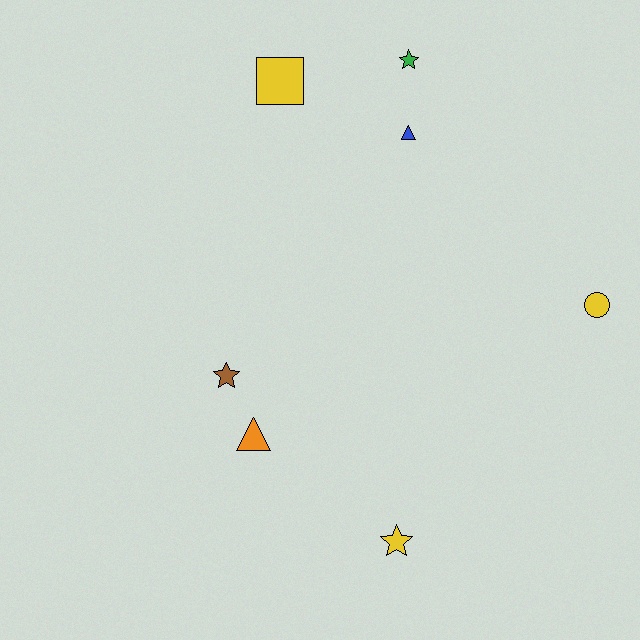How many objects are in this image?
There are 7 objects.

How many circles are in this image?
There is 1 circle.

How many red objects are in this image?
There are no red objects.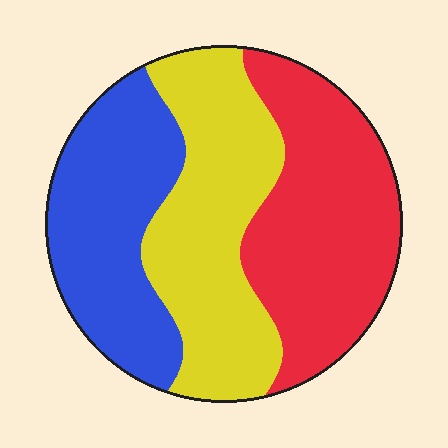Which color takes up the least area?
Blue, at roughly 30%.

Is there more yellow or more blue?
Yellow.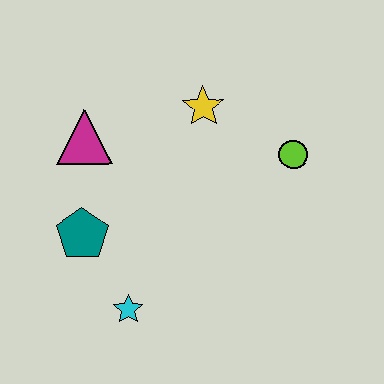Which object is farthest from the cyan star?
The lime circle is farthest from the cyan star.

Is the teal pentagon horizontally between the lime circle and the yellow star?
No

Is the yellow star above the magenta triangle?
Yes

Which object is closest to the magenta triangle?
The teal pentagon is closest to the magenta triangle.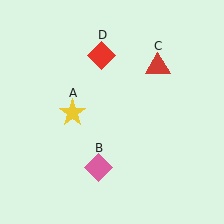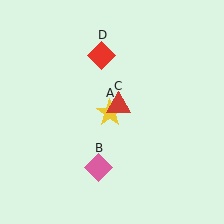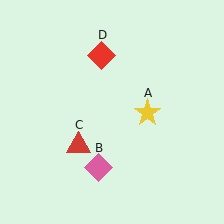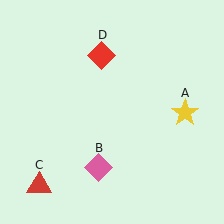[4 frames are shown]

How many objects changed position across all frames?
2 objects changed position: yellow star (object A), red triangle (object C).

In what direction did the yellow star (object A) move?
The yellow star (object A) moved right.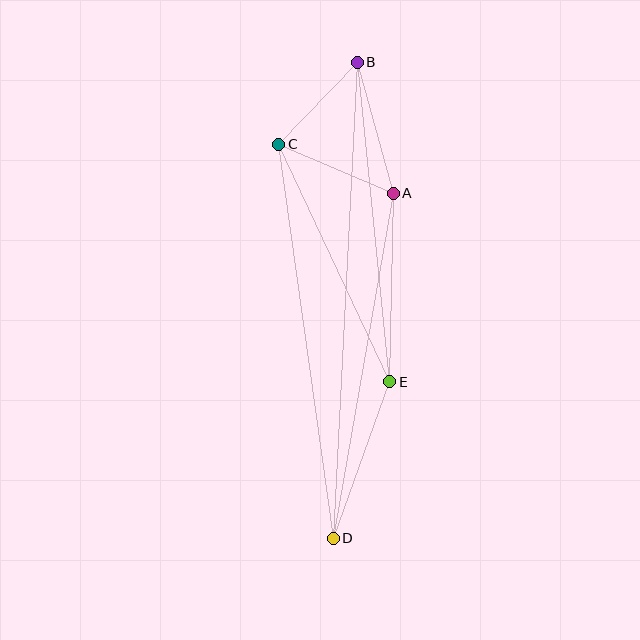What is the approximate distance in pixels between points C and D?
The distance between C and D is approximately 398 pixels.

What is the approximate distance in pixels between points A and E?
The distance between A and E is approximately 188 pixels.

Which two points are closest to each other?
Points B and C are closest to each other.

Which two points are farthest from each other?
Points B and D are farthest from each other.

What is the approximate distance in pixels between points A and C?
The distance between A and C is approximately 125 pixels.